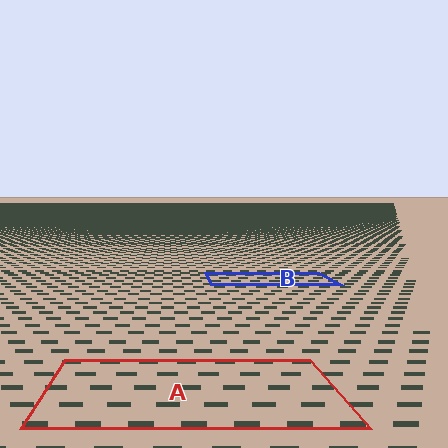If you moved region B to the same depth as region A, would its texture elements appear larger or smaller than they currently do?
They would appear larger. At a closer depth, the same texture elements are projected at a bigger on-screen size.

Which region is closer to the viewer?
Region A is closer. The texture elements there are larger and more spread out.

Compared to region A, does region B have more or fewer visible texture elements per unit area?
Region B has more texture elements per unit area — they are packed more densely because it is farther away.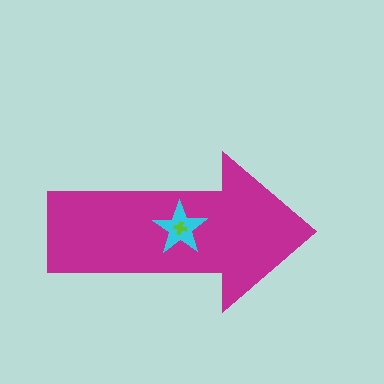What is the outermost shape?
The magenta arrow.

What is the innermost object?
The lime cross.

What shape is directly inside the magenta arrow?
The cyan star.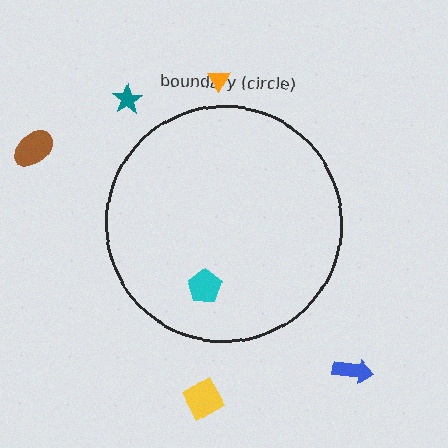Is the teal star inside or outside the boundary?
Outside.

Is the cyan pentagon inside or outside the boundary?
Inside.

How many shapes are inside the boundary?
1 inside, 5 outside.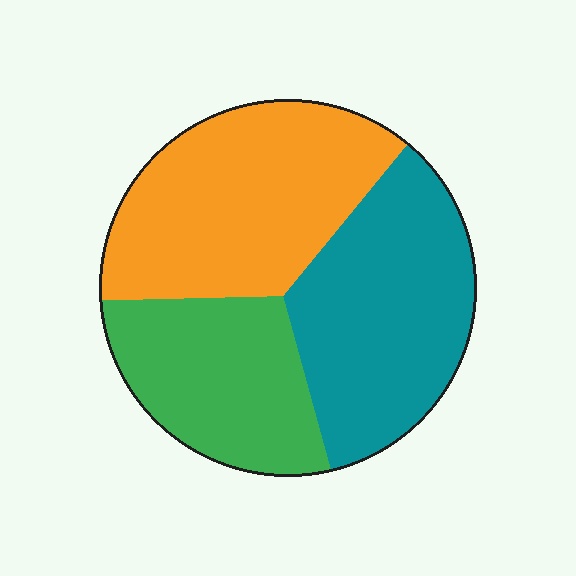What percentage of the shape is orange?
Orange covers 38% of the shape.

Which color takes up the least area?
Green, at roughly 25%.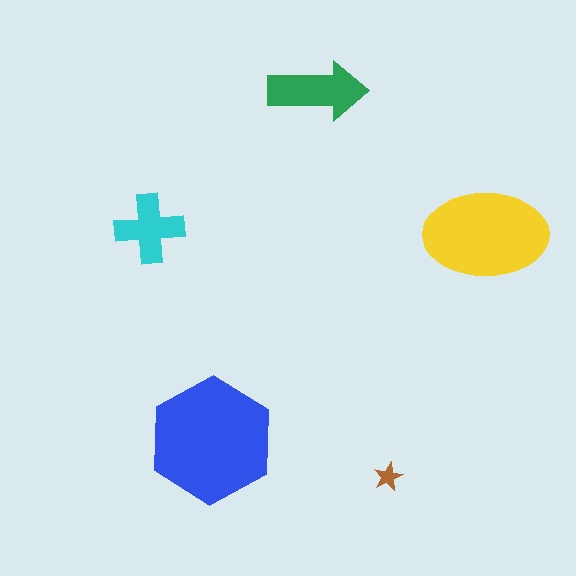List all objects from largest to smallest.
The blue hexagon, the yellow ellipse, the green arrow, the cyan cross, the brown star.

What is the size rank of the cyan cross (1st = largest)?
4th.